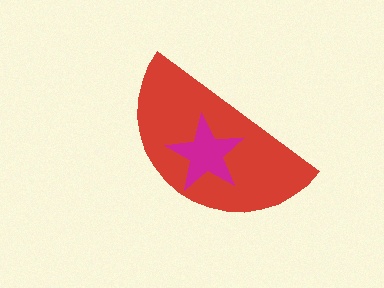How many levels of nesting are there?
2.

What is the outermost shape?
The red semicircle.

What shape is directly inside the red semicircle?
The magenta star.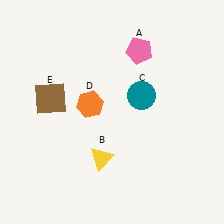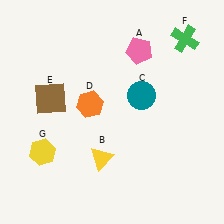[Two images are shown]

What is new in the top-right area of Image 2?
A green cross (F) was added in the top-right area of Image 2.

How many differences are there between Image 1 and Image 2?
There are 2 differences between the two images.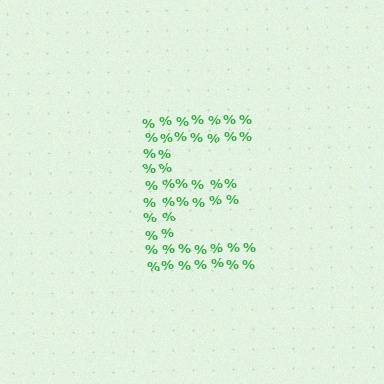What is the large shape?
The large shape is the letter E.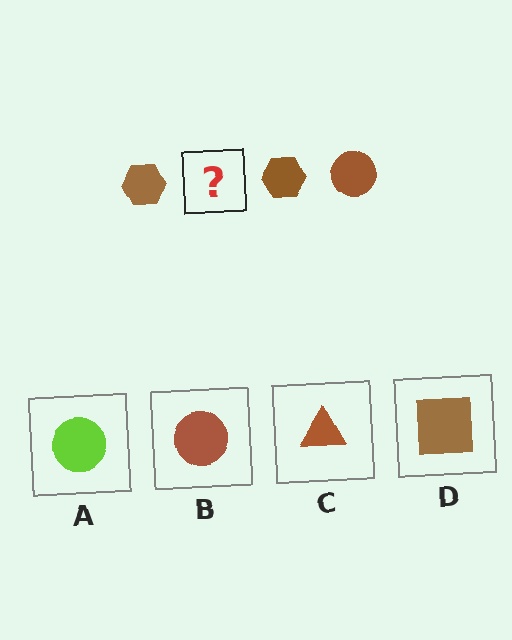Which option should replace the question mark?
Option B.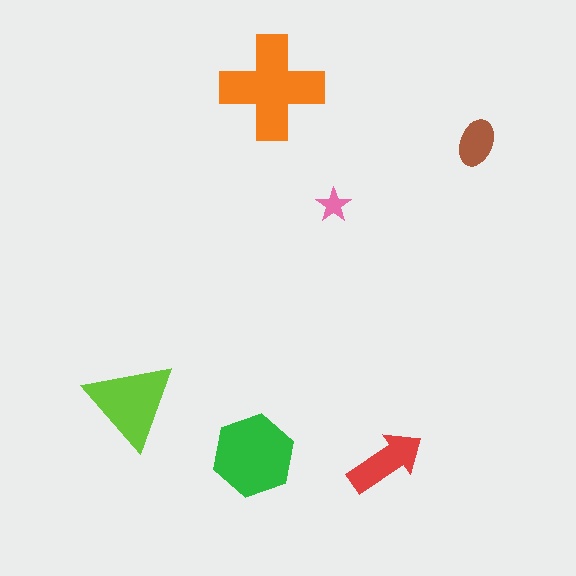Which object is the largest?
The orange cross.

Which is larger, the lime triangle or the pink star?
The lime triangle.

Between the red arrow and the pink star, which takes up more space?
The red arrow.